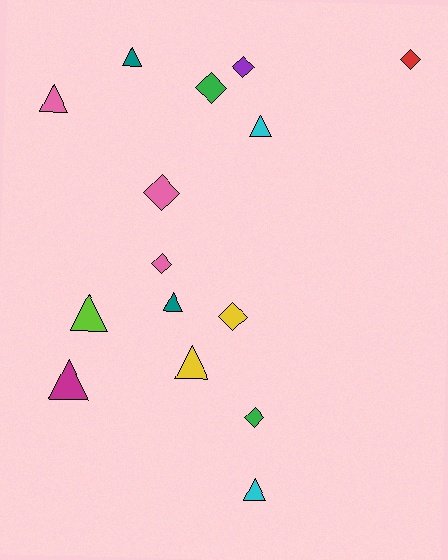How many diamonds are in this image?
There are 7 diamonds.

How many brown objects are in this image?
There are no brown objects.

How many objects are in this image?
There are 15 objects.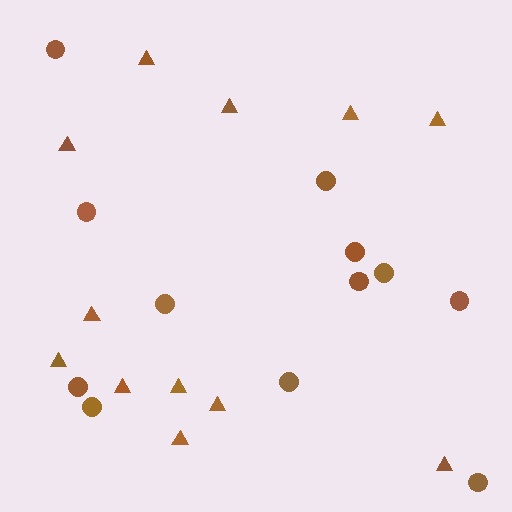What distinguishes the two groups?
There are 2 groups: one group of circles (12) and one group of triangles (12).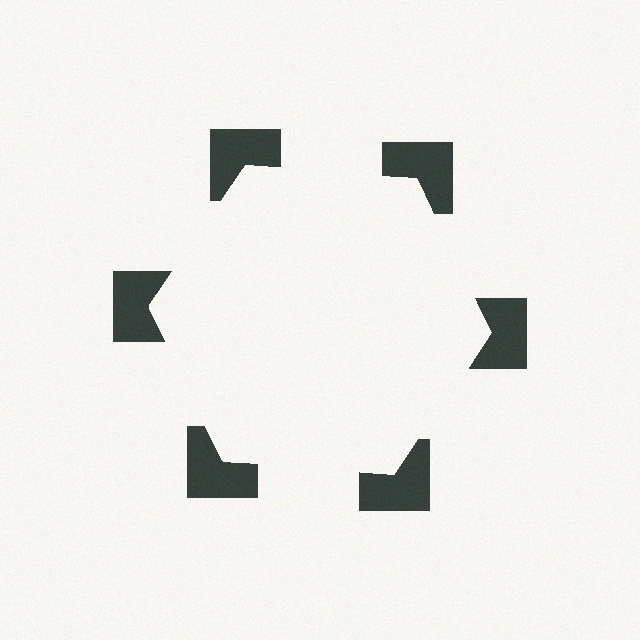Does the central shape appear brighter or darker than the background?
It typically appears slightly brighter than the background, even though no actual brightness change is drawn.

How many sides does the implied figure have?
6 sides.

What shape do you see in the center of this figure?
An illusory hexagon — its edges are inferred from the aligned wedge cuts in the notched squares, not physically drawn.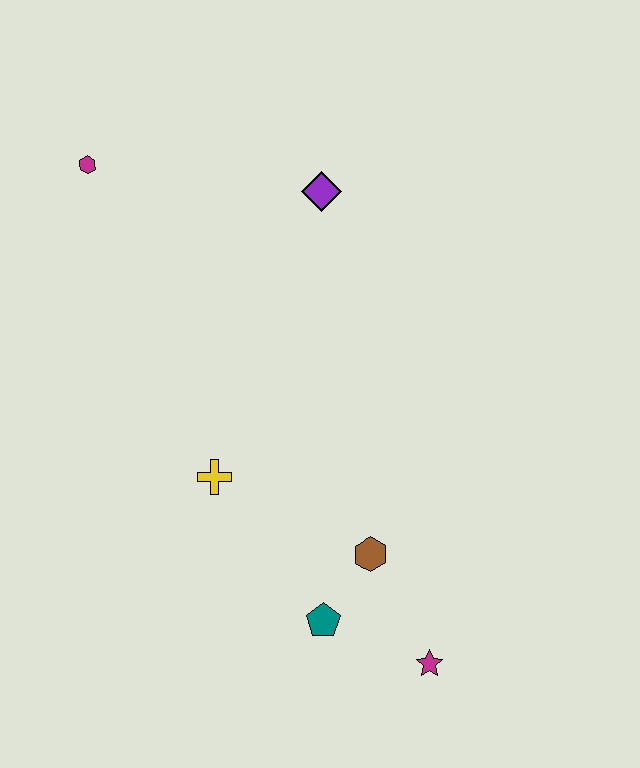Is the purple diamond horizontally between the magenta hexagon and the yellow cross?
No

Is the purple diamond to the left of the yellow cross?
No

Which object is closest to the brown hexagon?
The teal pentagon is closest to the brown hexagon.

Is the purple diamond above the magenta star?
Yes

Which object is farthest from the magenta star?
The magenta hexagon is farthest from the magenta star.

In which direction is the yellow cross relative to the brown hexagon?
The yellow cross is to the left of the brown hexagon.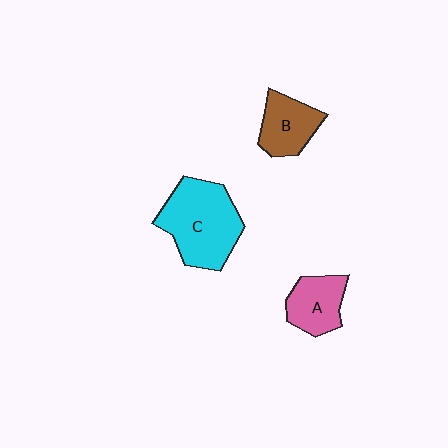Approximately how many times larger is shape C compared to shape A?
Approximately 1.9 times.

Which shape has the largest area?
Shape C (cyan).